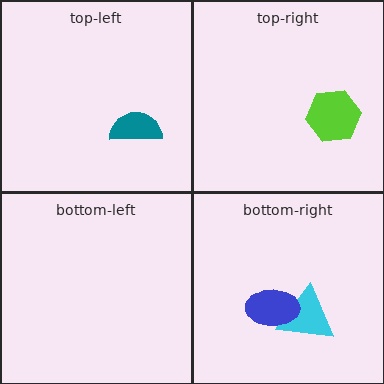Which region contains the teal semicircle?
The top-left region.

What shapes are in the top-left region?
The teal semicircle.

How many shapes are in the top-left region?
1.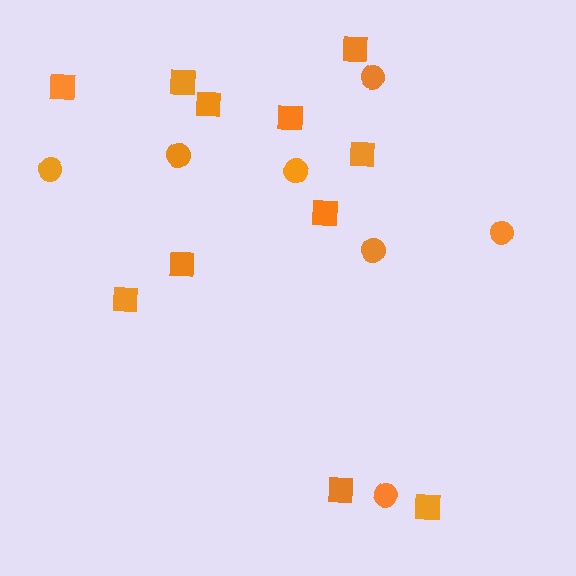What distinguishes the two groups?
There are 2 groups: one group of circles (7) and one group of squares (11).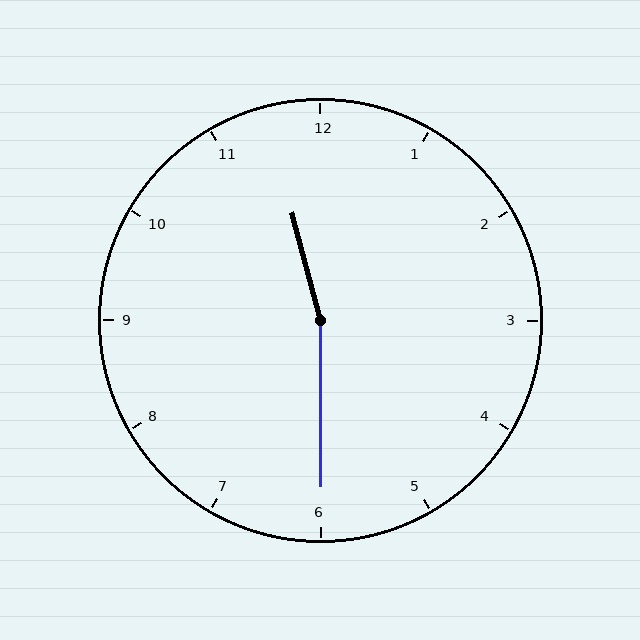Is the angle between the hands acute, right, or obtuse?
It is obtuse.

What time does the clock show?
11:30.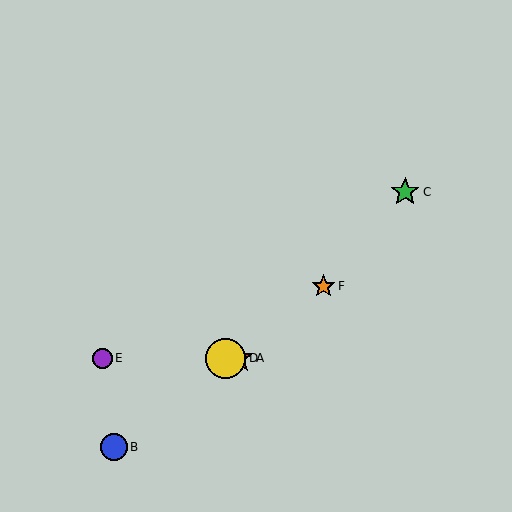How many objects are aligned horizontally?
3 objects (A, D, E) are aligned horizontally.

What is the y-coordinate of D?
Object D is at y≈358.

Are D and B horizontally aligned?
No, D is at y≈358 and B is at y≈447.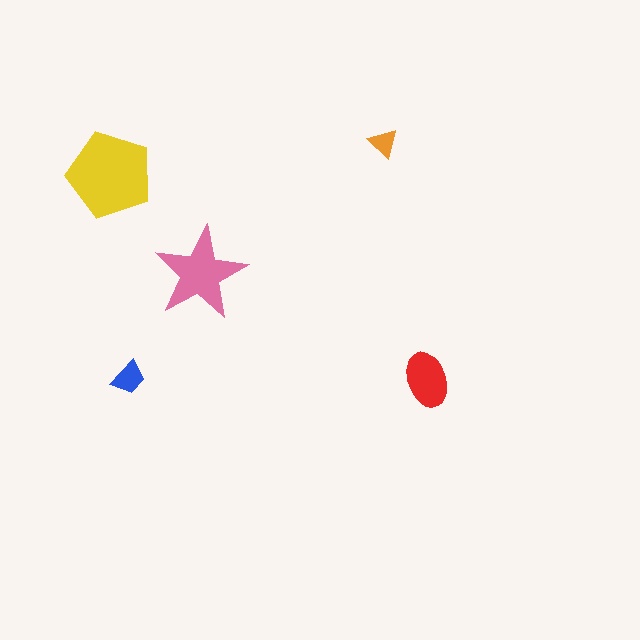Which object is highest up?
The orange triangle is topmost.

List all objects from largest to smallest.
The yellow pentagon, the pink star, the red ellipse, the blue trapezoid, the orange triangle.